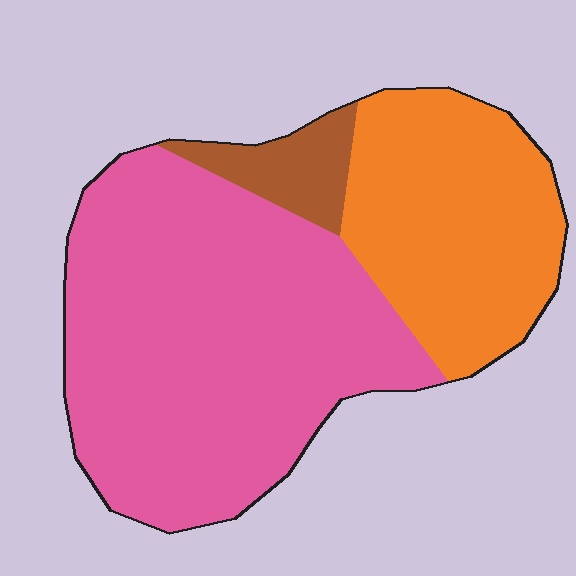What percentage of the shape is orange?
Orange covers around 30% of the shape.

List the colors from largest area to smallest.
From largest to smallest: pink, orange, brown.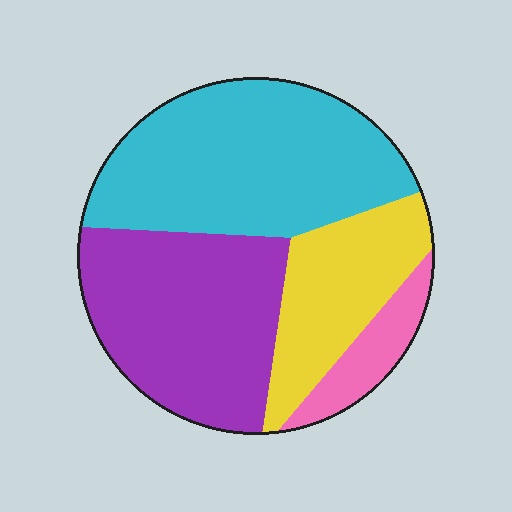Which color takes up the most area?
Cyan, at roughly 40%.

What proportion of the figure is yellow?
Yellow takes up about one fifth (1/5) of the figure.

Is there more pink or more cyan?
Cyan.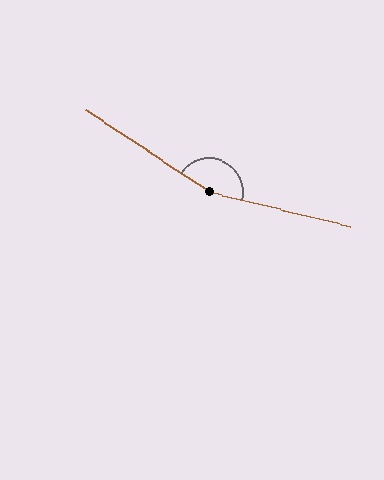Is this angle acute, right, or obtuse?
It is obtuse.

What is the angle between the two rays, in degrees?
Approximately 160 degrees.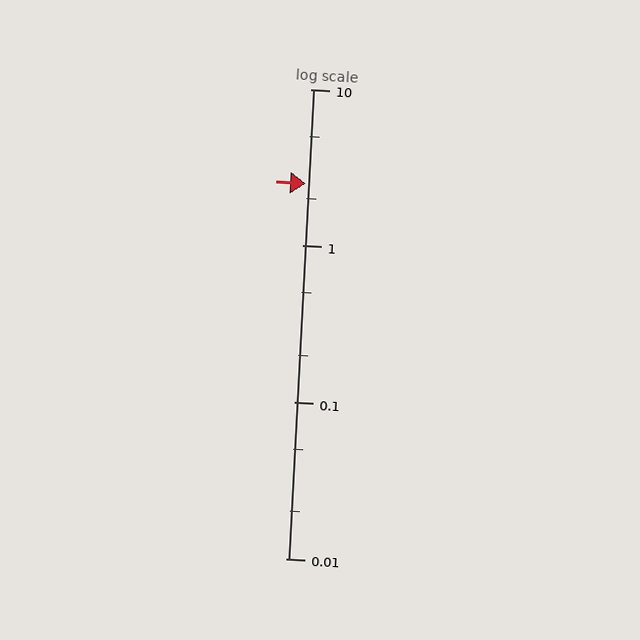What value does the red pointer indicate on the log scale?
The pointer indicates approximately 2.5.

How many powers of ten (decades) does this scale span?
The scale spans 3 decades, from 0.01 to 10.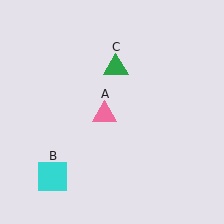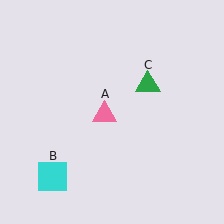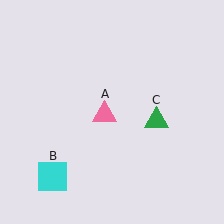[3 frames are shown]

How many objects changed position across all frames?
1 object changed position: green triangle (object C).